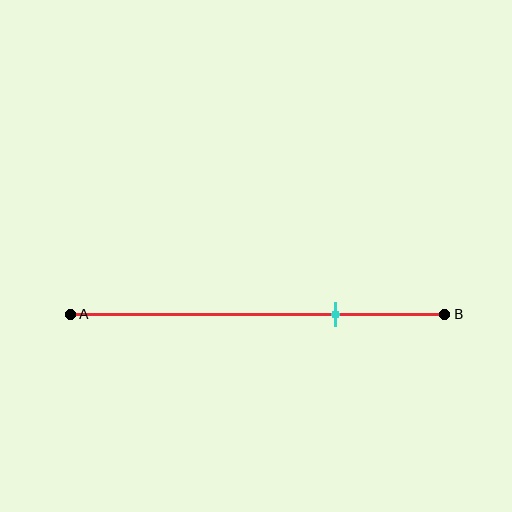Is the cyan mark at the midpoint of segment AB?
No, the mark is at about 70% from A, not at the 50% midpoint.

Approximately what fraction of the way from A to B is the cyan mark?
The cyan mark is approximately 70% of the way from A to B.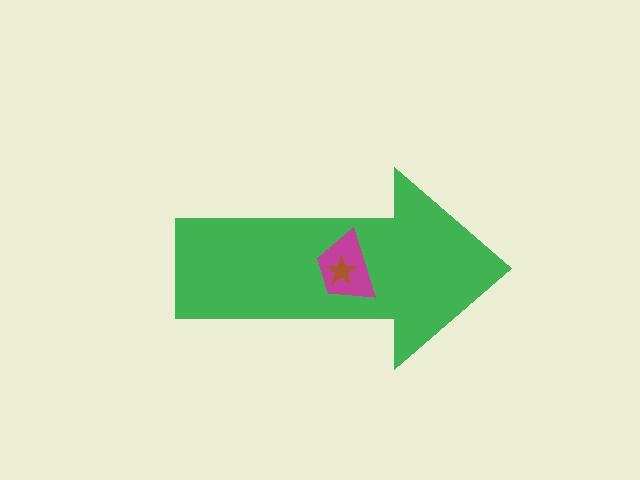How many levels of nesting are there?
3.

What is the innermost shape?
The brown star.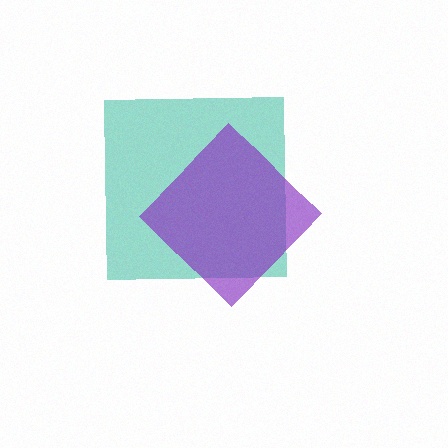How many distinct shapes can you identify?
There are 2 distinct shapes: a teal square, a purple diamond.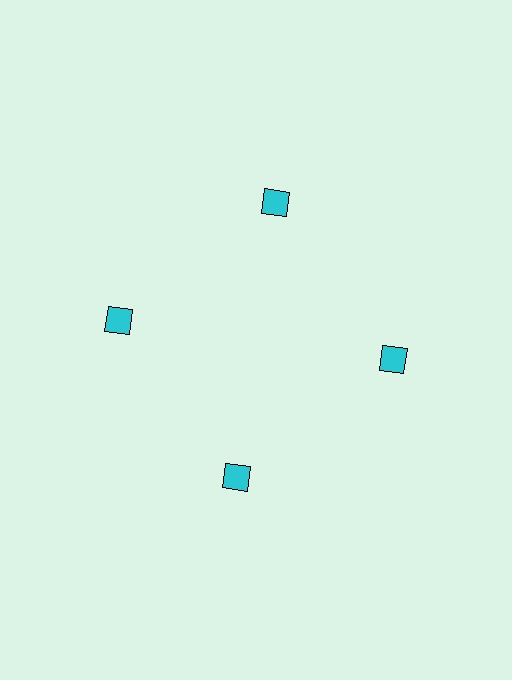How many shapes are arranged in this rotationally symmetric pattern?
There are 4 shapes, arranged in 4 groups of 1.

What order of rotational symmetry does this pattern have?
This pattern has 4-fold rotational symmetry.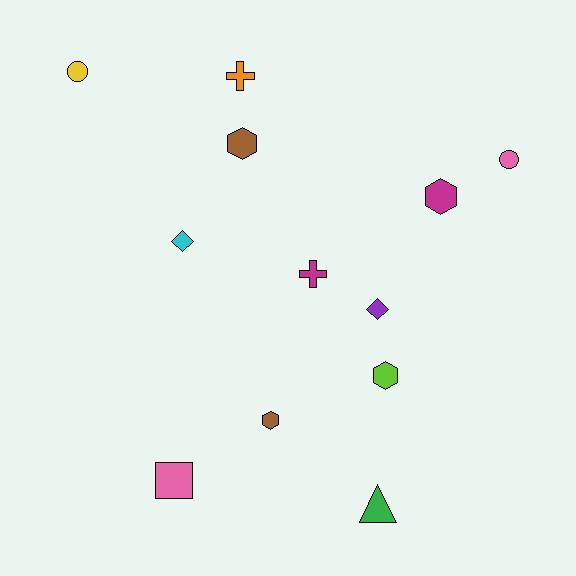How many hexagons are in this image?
There are 4 hexagons.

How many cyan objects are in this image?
There is 1 cyan object.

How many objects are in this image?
There are 12 objects.